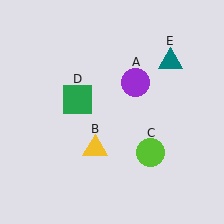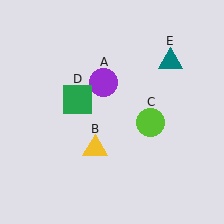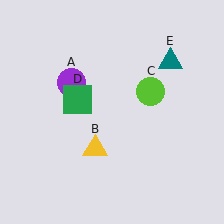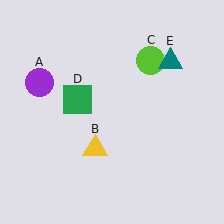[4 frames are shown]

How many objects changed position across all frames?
2 objects changed position: purple circle (object A), lime circle (object C).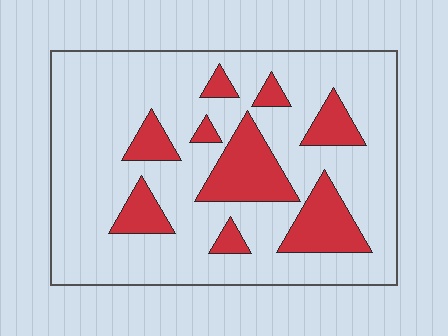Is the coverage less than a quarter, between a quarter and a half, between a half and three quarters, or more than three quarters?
Less than a quarter.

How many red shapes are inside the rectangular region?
9.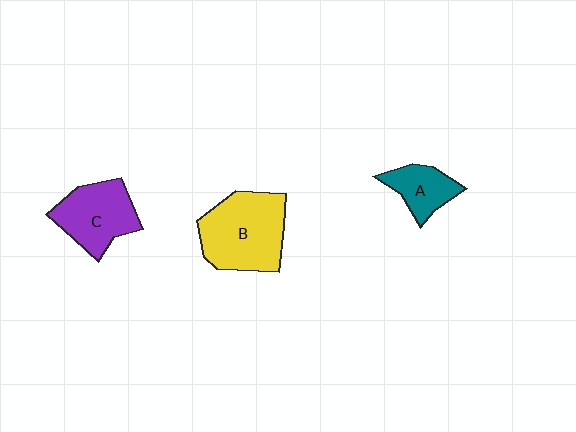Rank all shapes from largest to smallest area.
From largest to smallest: B (yellow), C (purple), A (teal).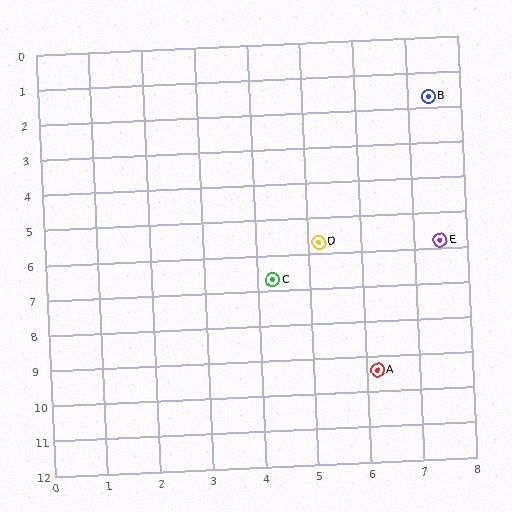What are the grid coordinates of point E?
Point E is at approximately (7.5, 5.8).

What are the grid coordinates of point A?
Point A is at approximately (6.2, 9.4).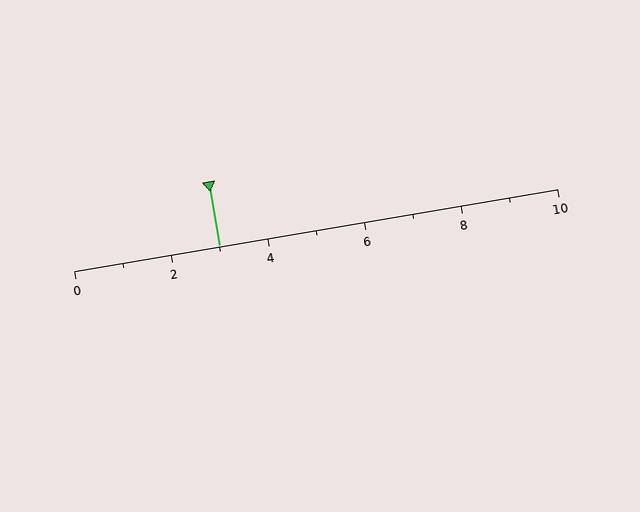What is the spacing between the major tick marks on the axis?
The major ticks are spaced 2 apart.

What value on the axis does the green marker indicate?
The marker indicates approximately 3.